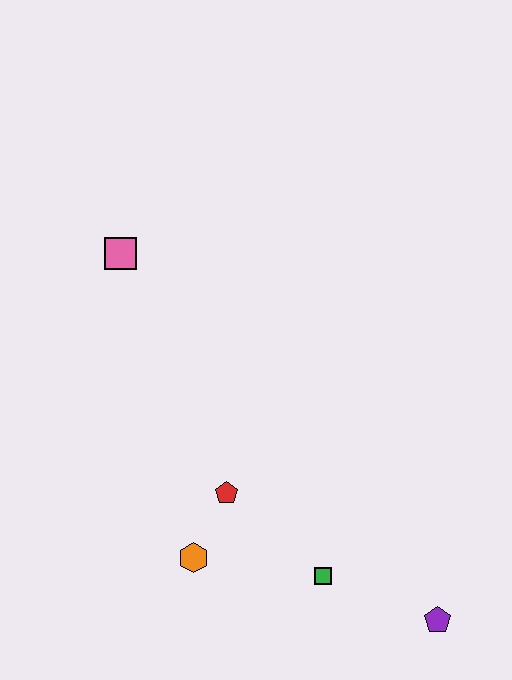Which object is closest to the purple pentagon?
The green square is closest to the purple pentagon.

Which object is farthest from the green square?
The pink square is farthest from the green square.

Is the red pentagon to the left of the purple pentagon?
Yes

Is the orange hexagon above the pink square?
No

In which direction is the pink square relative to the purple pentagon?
The pink square is above the purple pentagon.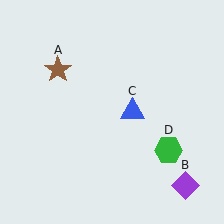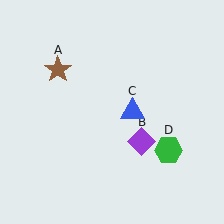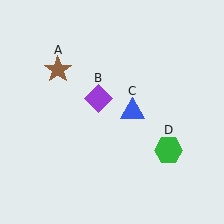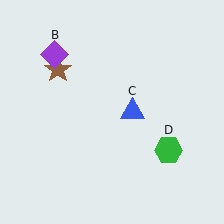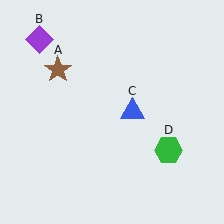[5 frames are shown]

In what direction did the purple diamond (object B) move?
The purple diamond (object B) moved up and to the left.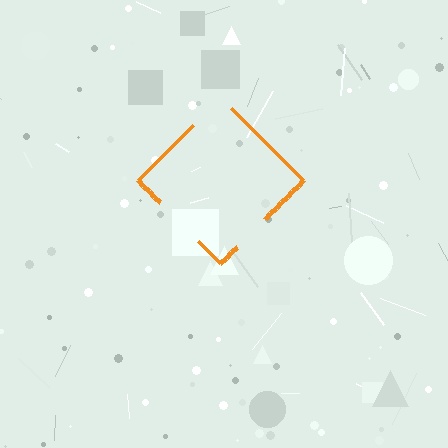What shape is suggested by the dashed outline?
The dashed outline suggests a diamond.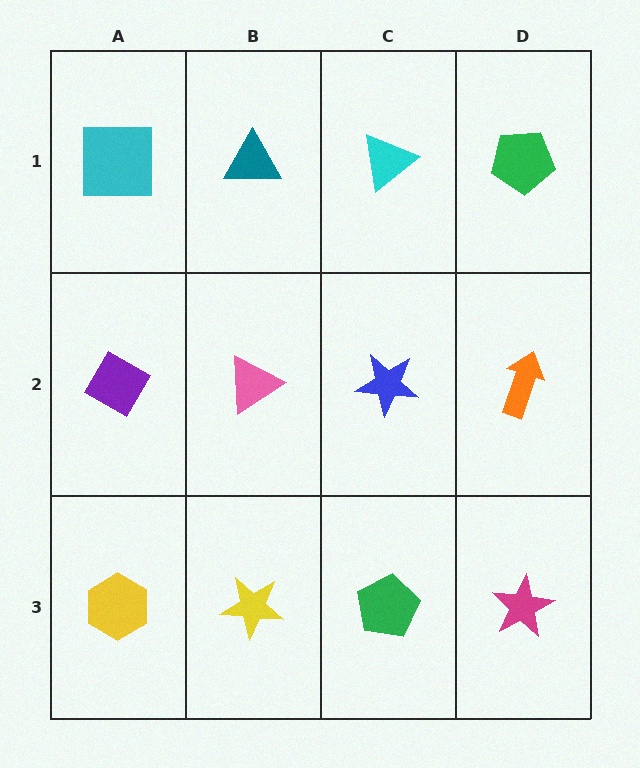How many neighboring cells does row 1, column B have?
3.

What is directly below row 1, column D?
An orange arrow.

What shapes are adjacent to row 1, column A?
A purple diamond (row 2, column A), a teal triangle (row 1, column B).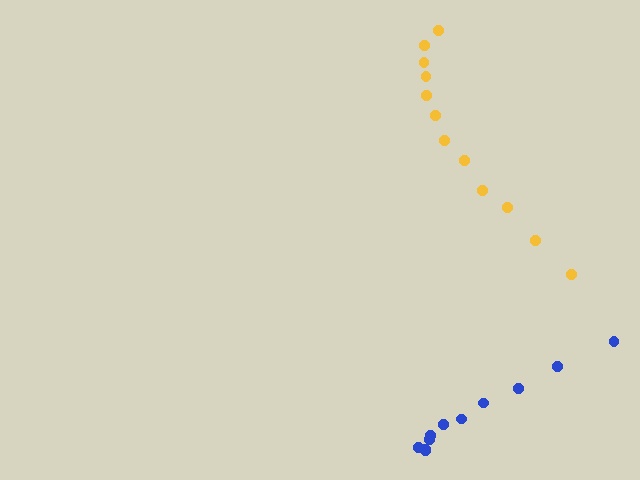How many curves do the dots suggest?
There are 2 distinct paths.